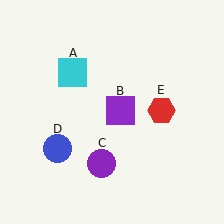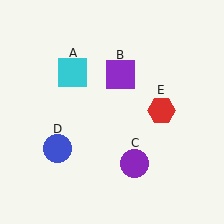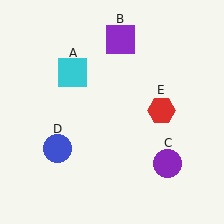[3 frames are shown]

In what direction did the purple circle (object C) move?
The purple circle (object C) moved right.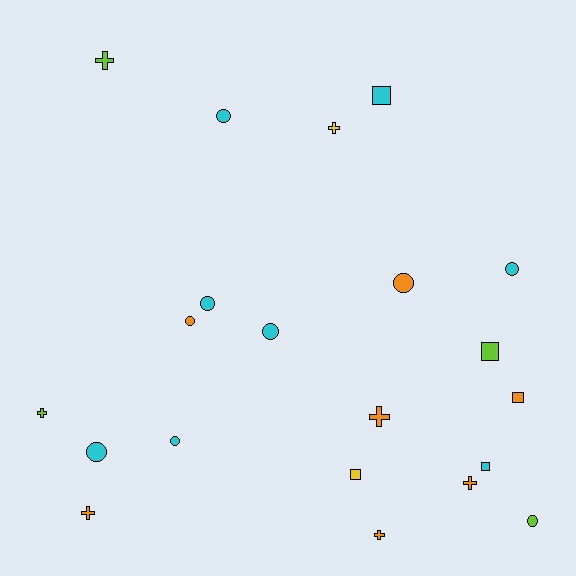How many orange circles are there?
There are 2 orange circles.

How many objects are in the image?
There are 21 objects.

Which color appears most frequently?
Cyan, with 8 objects.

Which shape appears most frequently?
Circle, with 9 objects.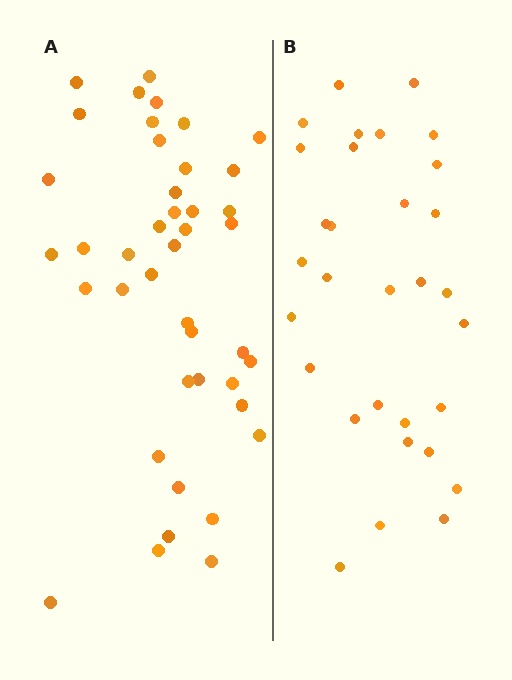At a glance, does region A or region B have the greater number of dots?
Region A (the left region) has more dots.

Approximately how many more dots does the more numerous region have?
Region A has roughly 12 or so more dots than region B.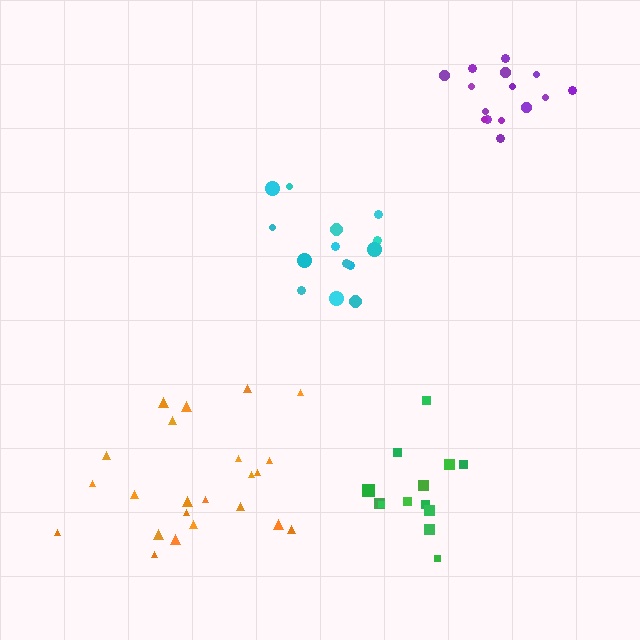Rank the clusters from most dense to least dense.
purple, green, cyan, orange.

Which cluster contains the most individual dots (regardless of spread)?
Orange (23).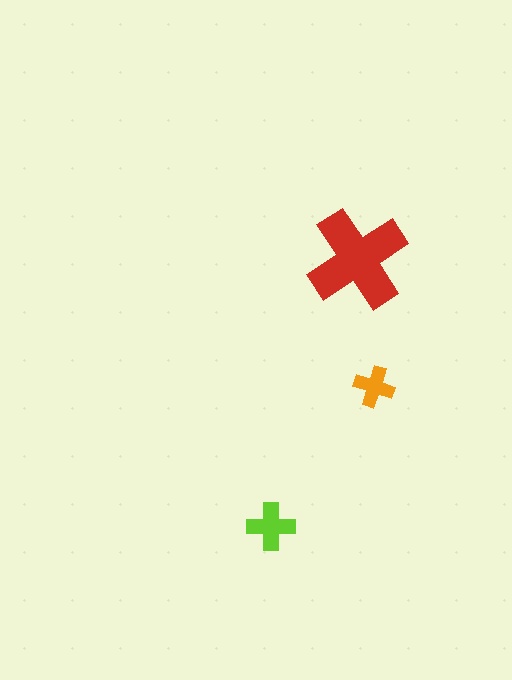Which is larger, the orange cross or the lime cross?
The lime one.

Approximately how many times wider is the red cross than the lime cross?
About 2 times wider.